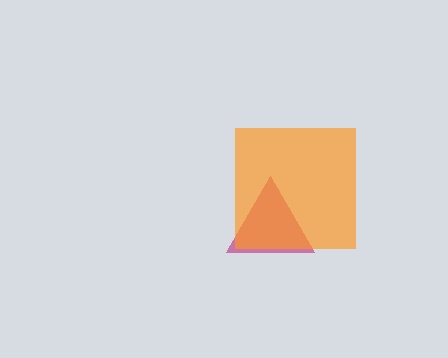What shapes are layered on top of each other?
The layered shapes are: a magenta triangle, an orange square.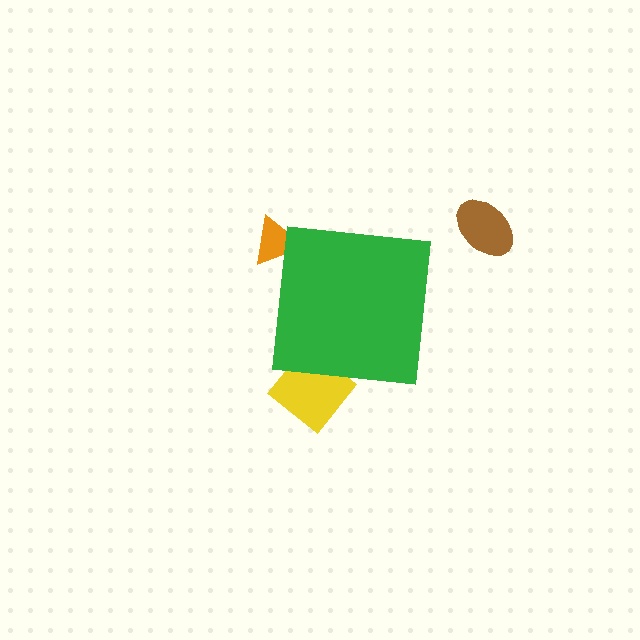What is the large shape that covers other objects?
A green square.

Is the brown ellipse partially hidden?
No, the brown ellipse is fully visible.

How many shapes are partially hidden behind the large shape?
3 shapes are partially hidden.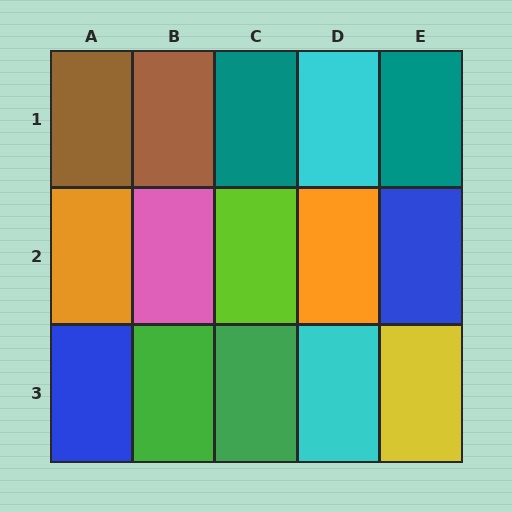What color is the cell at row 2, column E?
Blue.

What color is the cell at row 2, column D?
Orange.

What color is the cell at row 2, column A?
Orange.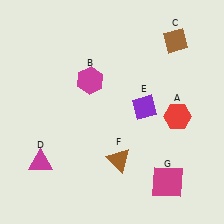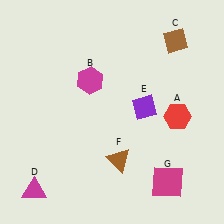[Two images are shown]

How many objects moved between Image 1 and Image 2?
1 object moved between the two images.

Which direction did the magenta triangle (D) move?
The magenta triangle (D) moved down.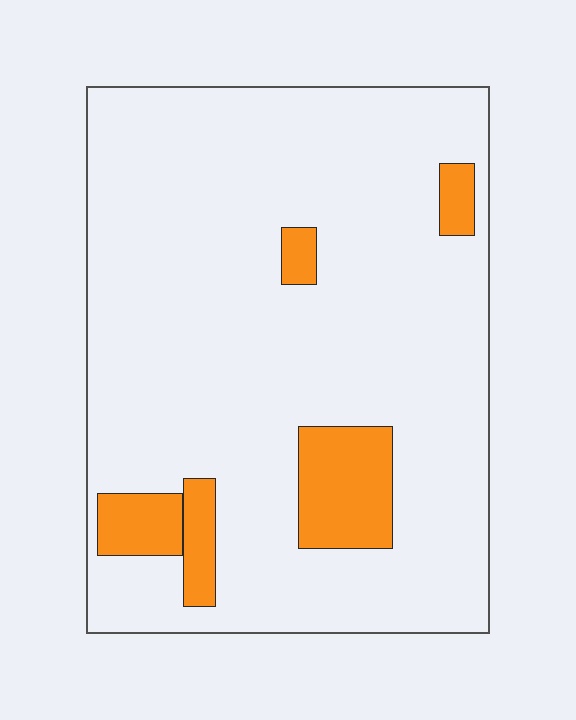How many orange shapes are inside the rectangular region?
5.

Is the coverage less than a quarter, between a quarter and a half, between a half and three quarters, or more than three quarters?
Less than a quarter.